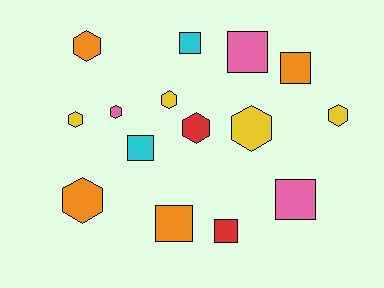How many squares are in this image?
There are 7 squares.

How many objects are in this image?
There are 15 objects.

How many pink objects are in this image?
There are 3 pink objects.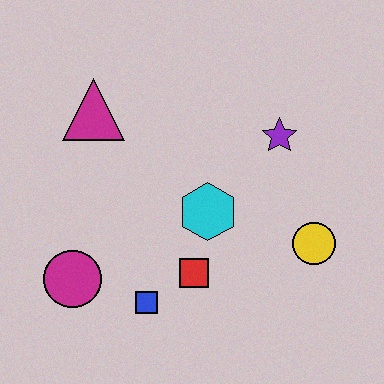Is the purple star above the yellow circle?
Yes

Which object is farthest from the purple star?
The magenta circle is farthest from the purple star.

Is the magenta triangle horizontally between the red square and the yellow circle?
No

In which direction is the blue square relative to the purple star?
The blue square is below the purple star.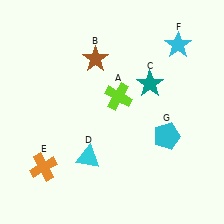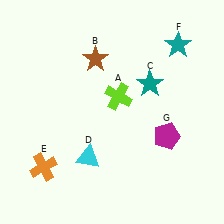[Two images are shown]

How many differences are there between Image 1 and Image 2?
There are 2 differences between the two images.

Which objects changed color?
F changed from cyan to teal. G changed from cyan to magenta.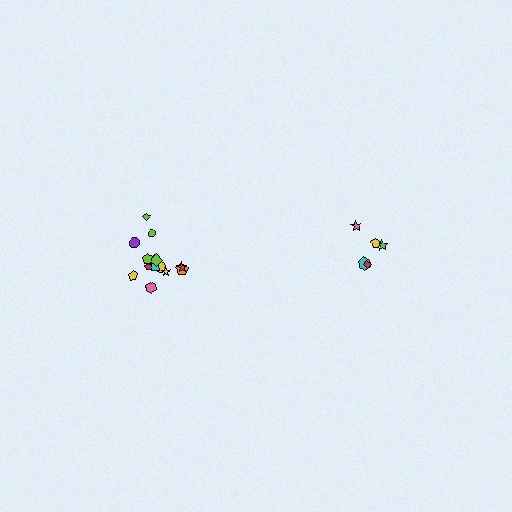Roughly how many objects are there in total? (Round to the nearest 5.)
Roughly 20 objects in total.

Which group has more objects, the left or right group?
The left group.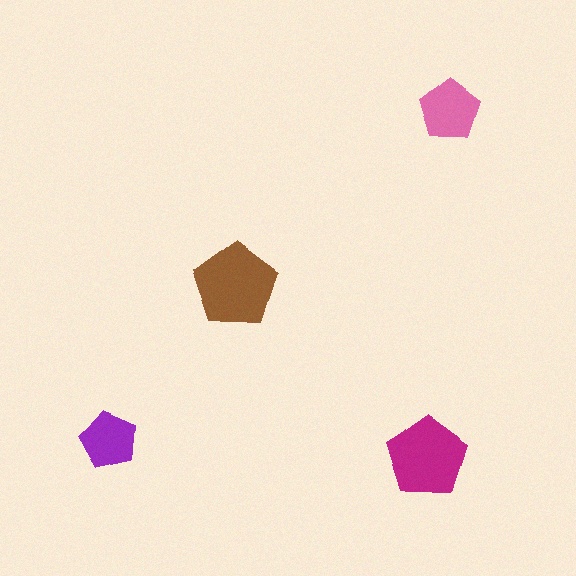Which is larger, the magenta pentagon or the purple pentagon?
The magenta one.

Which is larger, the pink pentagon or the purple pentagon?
The pink one.